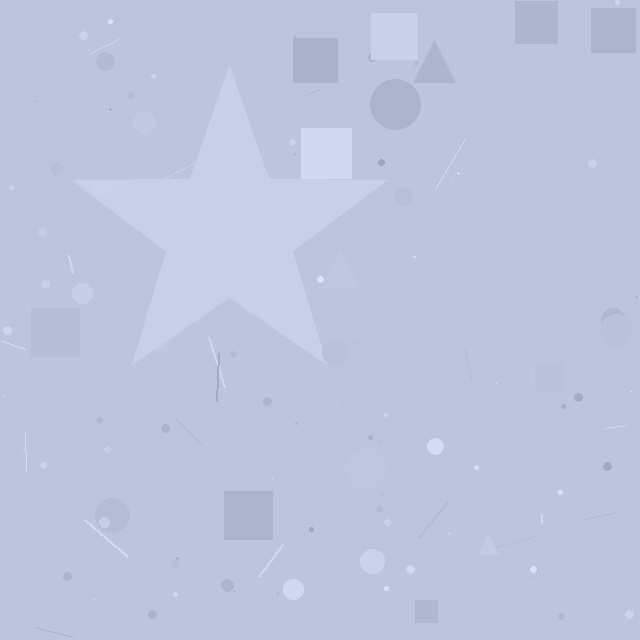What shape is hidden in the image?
A star is hidden in the image.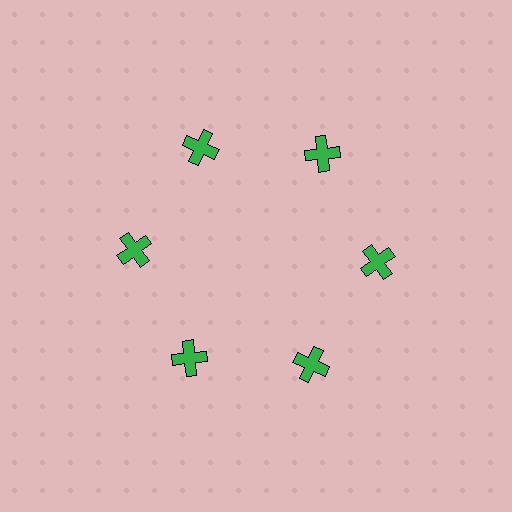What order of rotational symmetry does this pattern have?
This pattern has 6-fold rotational symmetry.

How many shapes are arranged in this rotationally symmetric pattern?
There are 6 shapes, arranged in 6 groups of 1.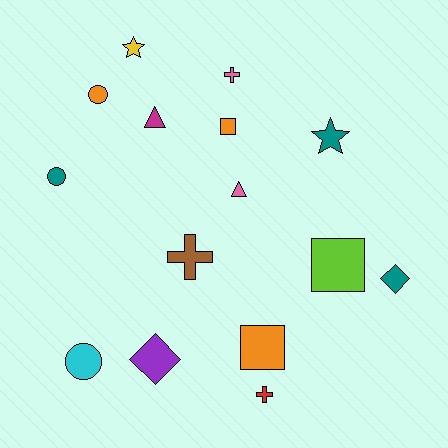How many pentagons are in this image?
There are no pentagons.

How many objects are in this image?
There are 15 objects.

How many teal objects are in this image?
There are 3 teal objects.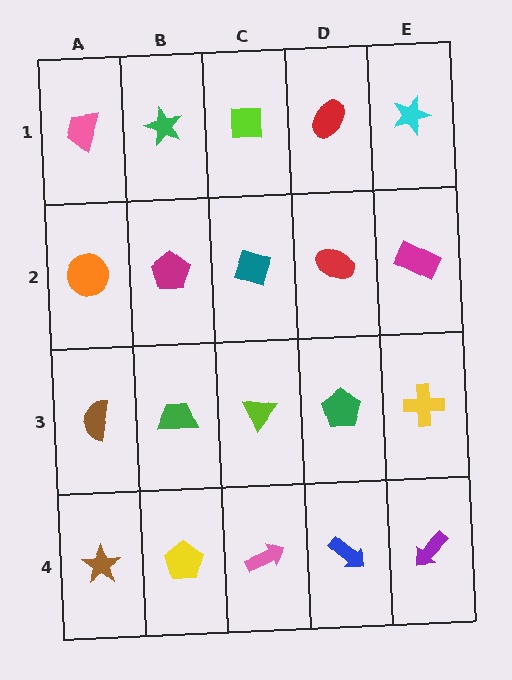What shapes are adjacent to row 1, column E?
A magenta rectangle (row 2, column E), a red ellipse (row 1, column D).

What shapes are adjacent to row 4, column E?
A yellow cross (row 3, column E), a blue arrow (row 4, column D).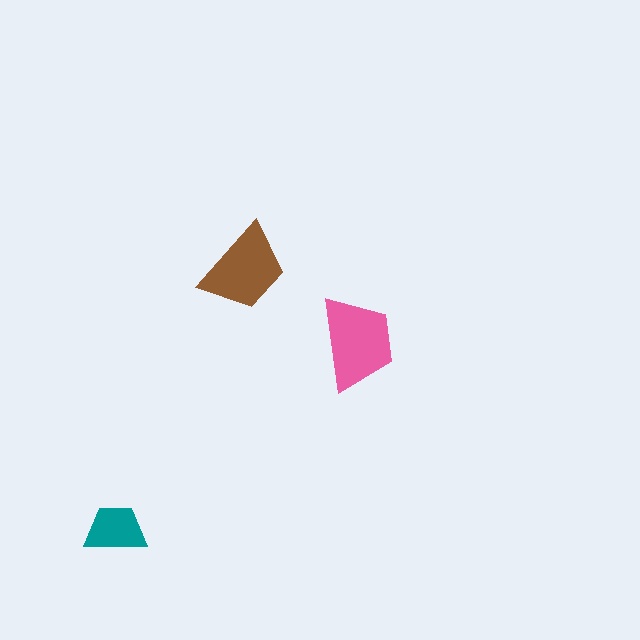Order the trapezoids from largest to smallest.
the pink one, the brown one, the teal one.